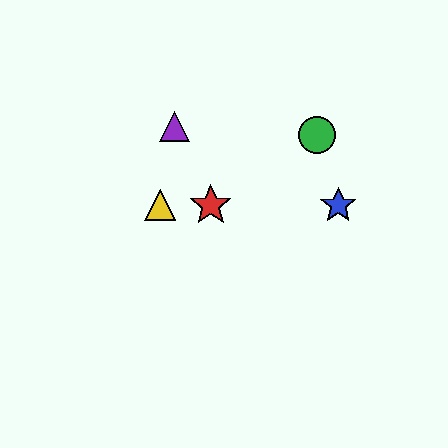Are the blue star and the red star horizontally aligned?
Yes, both are at y≈205.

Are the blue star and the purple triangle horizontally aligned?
No, the blue star is at y≈205 and the purple triangle is at y≈126.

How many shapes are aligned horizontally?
3 shapes (the red star, the blue star, the yellow triangle) are aligned horizontally.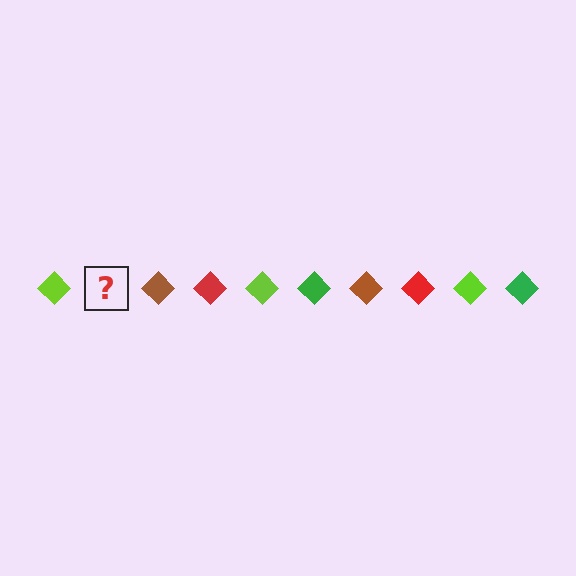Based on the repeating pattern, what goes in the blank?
The blank should be a green diamond.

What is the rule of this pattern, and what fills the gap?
The rule is that the pattern cycles through lime, green, brown, red diamonds. The gap should be filled with a green diamond.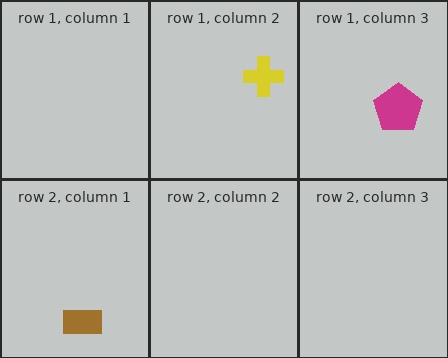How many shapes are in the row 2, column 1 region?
1.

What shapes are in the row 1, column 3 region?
The magenta pentagon.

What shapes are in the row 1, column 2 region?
The yellow cross.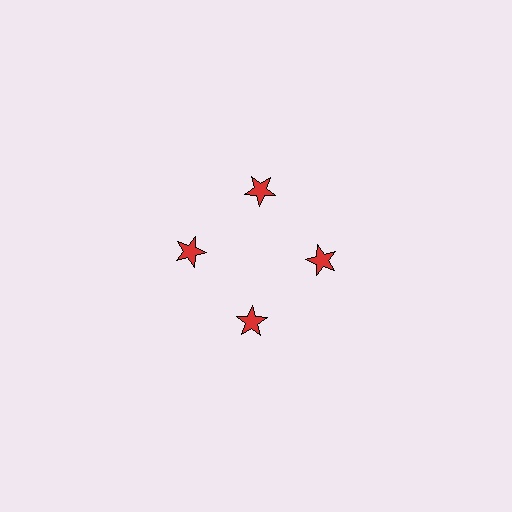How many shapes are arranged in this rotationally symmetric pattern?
There are 4 shapes, arranged in 4 groups of 1.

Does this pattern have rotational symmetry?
Yes, this pattern has 4-fold rotational symmetry. It looks the same after rotating 90 degrees around the center.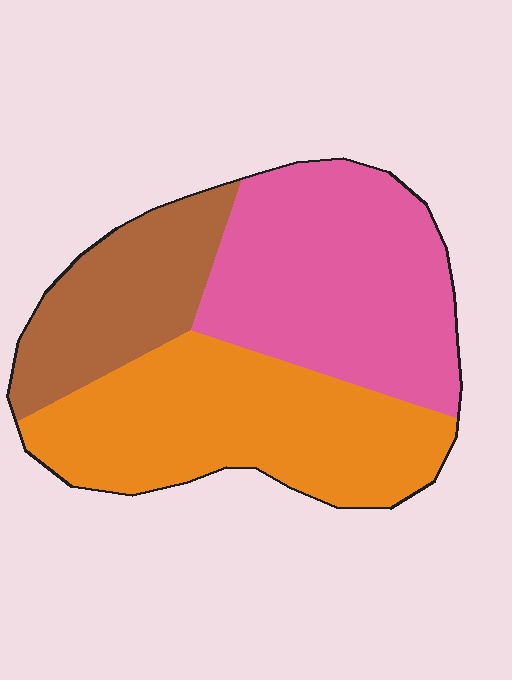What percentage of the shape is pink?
Pink takes up between a quarter and a half of the shape.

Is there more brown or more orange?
Orange.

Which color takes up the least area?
Brown, at roughly 20%.